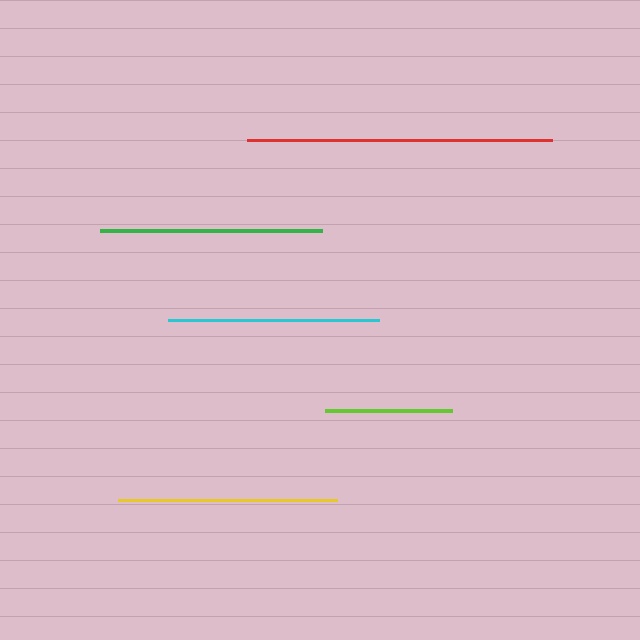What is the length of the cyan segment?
The cyan segment is approximately 211 pixels long.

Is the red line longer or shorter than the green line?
The red line is longer than the green line.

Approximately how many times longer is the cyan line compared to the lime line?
The cyan line is approximately 1.7 times the length of the lime line.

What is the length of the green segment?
The green segment is approximately 222 pixels long.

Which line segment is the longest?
The red line is the longest at approximately 305 pixels.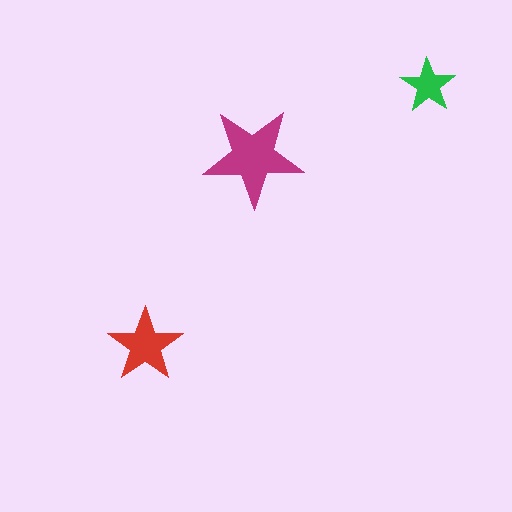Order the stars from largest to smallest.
the magenta one, the red one, the green one.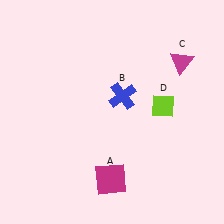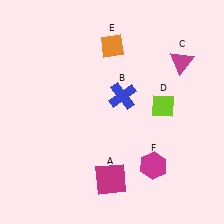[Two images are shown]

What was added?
An orange diamond (E), a magenta hexagon (F) were added in Image 2.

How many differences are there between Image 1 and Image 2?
There are 2 differences between the two images.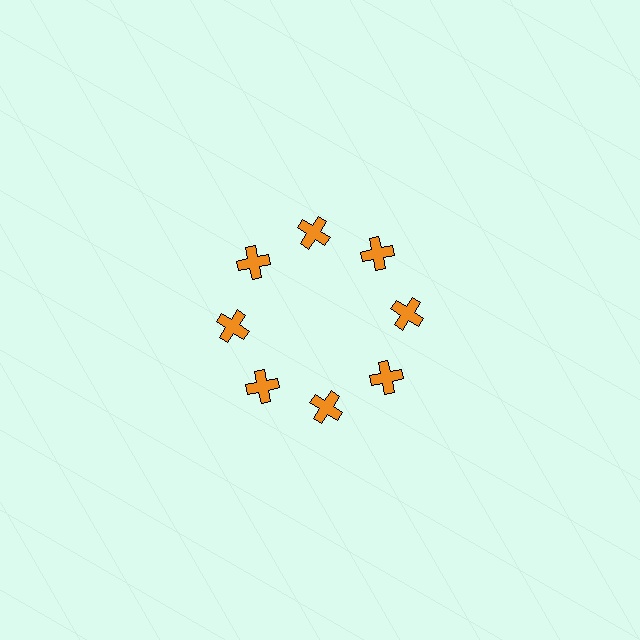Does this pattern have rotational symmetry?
Yes, this pattern has 8-fold rotational symmetry. It looks the same after rotating 45 degrees around the center.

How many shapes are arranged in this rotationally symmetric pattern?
There are 8 shapes, arranged in 8 groups of 1.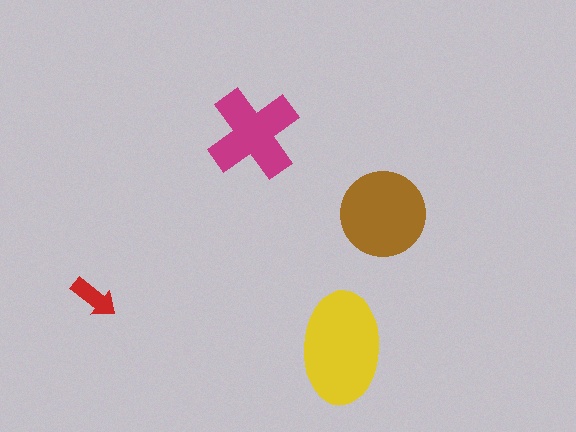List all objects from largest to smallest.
The yellow ellipse, the brown circle, the magenta cross, the red arrow.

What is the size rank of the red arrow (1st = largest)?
4th.